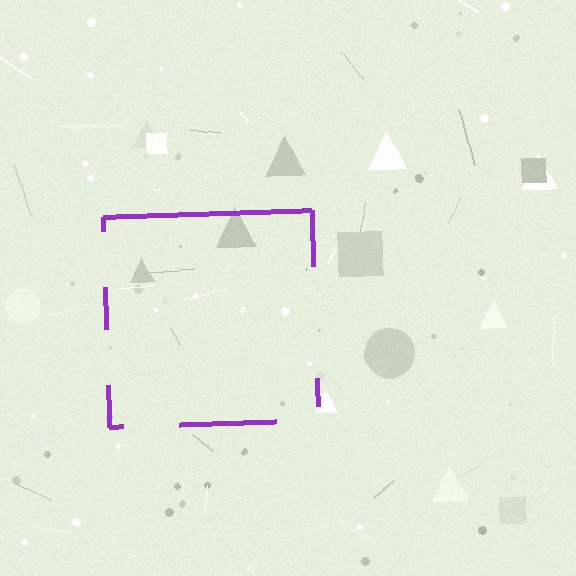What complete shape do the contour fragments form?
The contour fragments form a square.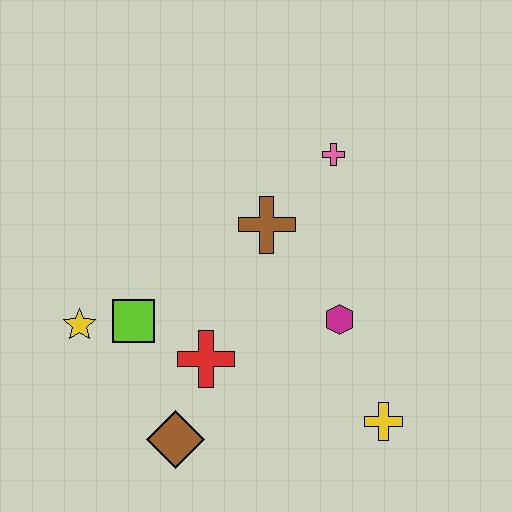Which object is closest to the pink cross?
The brown cross is closest to the pink cross.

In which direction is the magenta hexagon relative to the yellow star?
The magenta hexagon is to the right of the yellow star.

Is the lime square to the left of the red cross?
Yes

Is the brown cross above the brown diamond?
Yes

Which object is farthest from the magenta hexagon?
The yellow star is farthest from the magenta hexagon.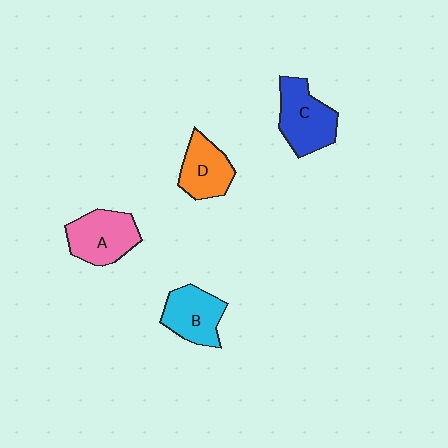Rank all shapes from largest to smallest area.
From largest to smallest: C (blue), A (pink), B (cyan), D (orange).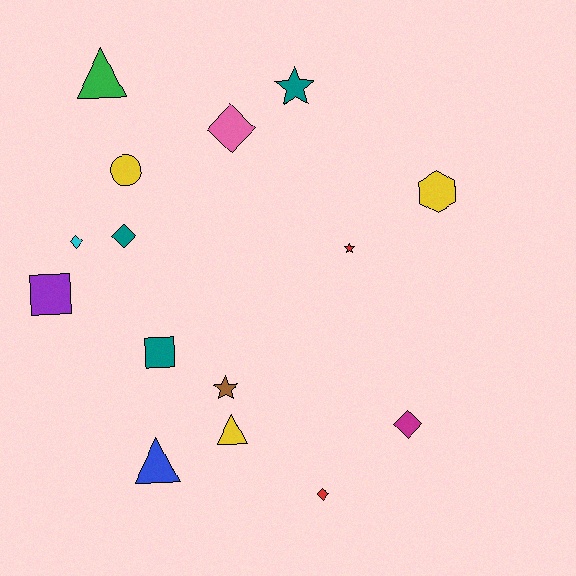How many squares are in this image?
There are 2 squares.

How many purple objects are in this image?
There is 1 purple object.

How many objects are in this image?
There are 15 objects.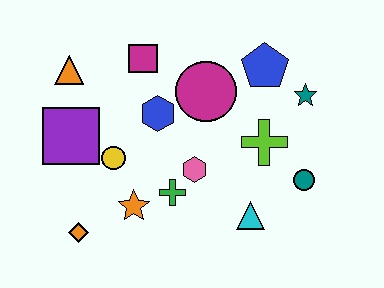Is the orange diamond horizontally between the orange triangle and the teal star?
Yes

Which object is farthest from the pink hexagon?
The orange triangle is farthest from the pink hexagon.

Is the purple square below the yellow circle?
No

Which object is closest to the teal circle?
The lime cross is closest to the teal circle.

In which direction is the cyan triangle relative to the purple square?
The cyan triangle is to the right of the purple square.